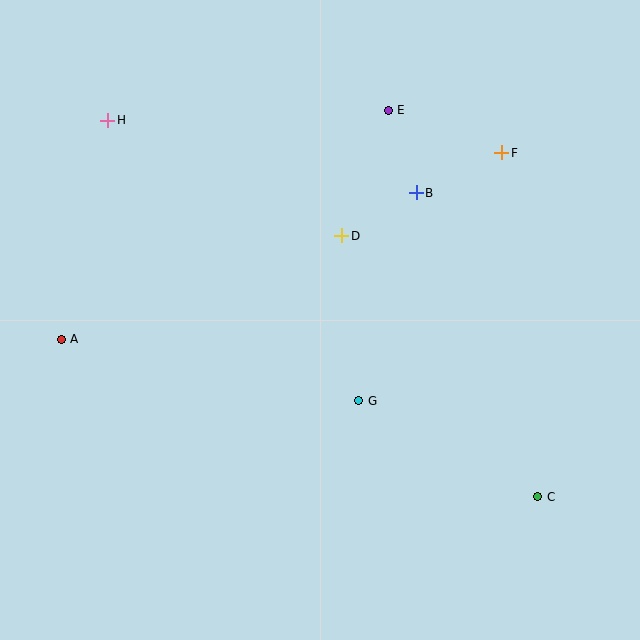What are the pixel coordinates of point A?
Point A is at (61, 339).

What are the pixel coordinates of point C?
Point C is at (538, 497).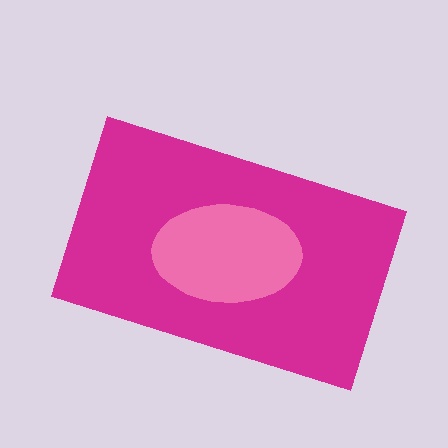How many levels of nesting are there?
2.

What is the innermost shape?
The pink ellipse.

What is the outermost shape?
The magenta rectangle.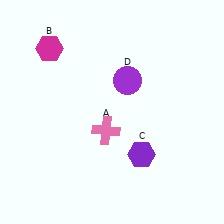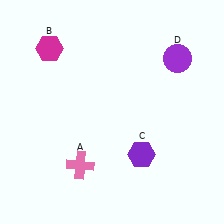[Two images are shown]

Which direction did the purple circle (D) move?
The purple circle (D) moved right.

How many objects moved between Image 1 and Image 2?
2 objects moved between the two images.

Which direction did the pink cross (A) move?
The pink cross (A) moved down.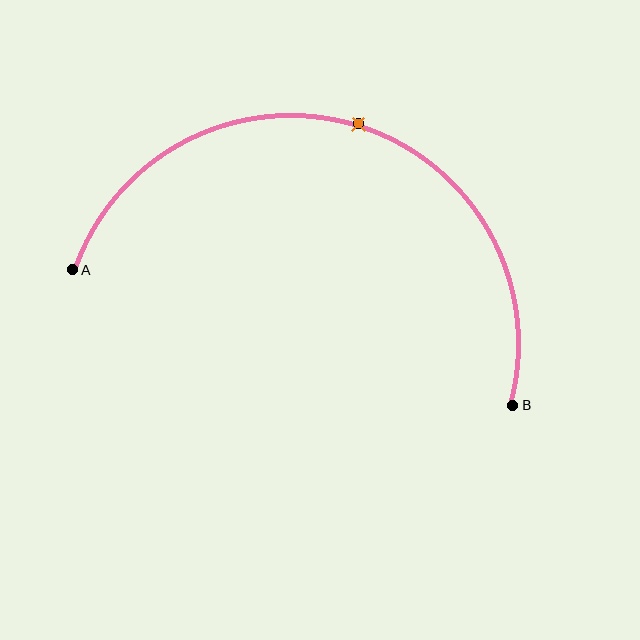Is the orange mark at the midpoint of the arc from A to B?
Yes. The orange mark lies on the arc at equal arc-length from both A and B — it is the arc midpoint.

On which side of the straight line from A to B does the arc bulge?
The arc bulges above the straight line connecting A and B.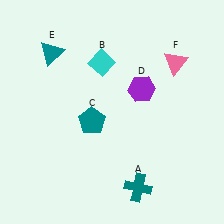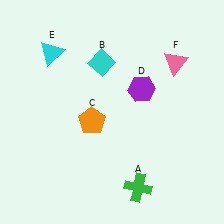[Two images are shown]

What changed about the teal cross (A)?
In Image 1, A is teal. In Image 2, it changed to green.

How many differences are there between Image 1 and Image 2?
There are 3 differences between the two images.